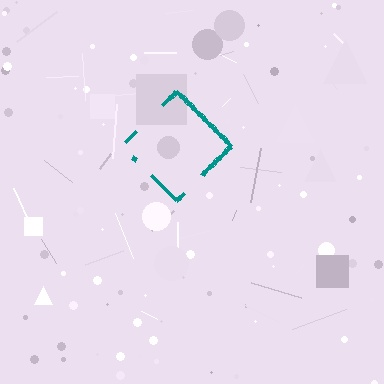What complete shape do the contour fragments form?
The contour fragments form a diamond.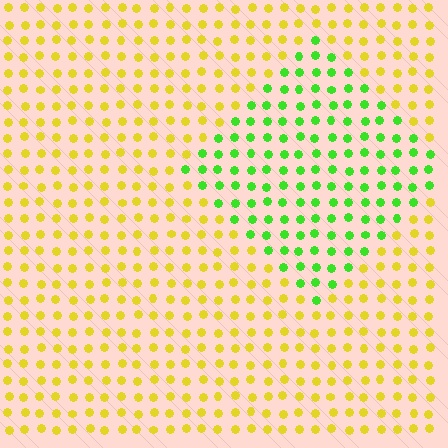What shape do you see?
I see a diamond.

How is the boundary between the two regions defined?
The boundary is defined purely by a slight shift in hue (about 58 degrees). Spacing, size, and orientation are identical on both sides.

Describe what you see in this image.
The image is filled with small yellow elements in a uniform arrangement. A diamond-shaped region is visible where the elements are tinted to a slightly different hue, forming a subtle color boundary.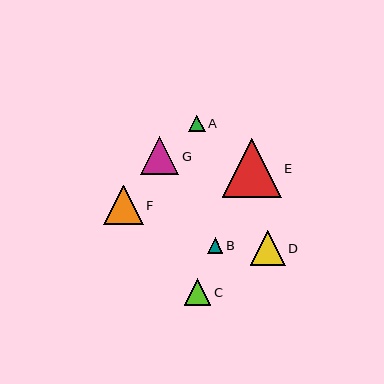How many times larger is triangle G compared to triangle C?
Triangle G is approximately 1.5 times the size of triangle C.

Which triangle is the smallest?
Triangle B is the smallest with a size of approximately 16 pixels.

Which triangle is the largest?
Triangle E is the largest with a size of approximately 59 pixels.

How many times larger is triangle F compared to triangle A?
Triangle F is approximately 2.5 times the size of triangle A.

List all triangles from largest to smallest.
From largest to smallest: E, F, G, D, C, A, B.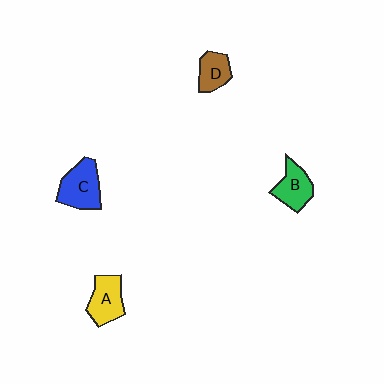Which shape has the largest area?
Shape C (blue).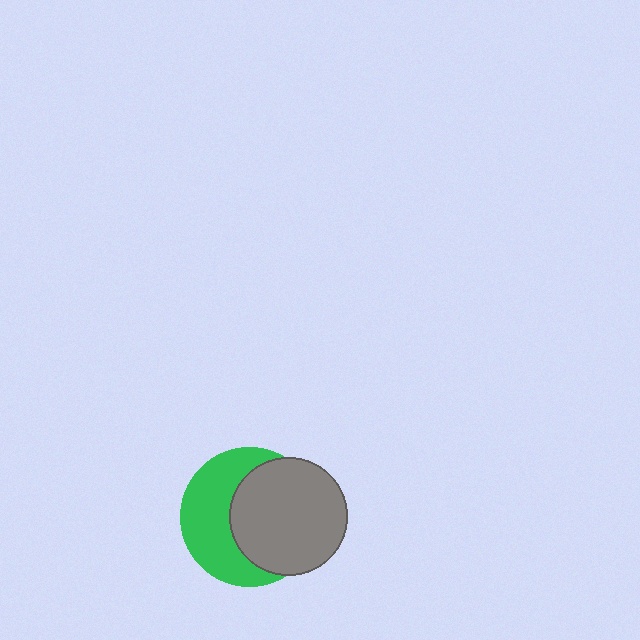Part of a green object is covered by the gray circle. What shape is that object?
It is a circle.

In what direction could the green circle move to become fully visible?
The green circle could move left. That would shift it out from behind the gray circle entirely.